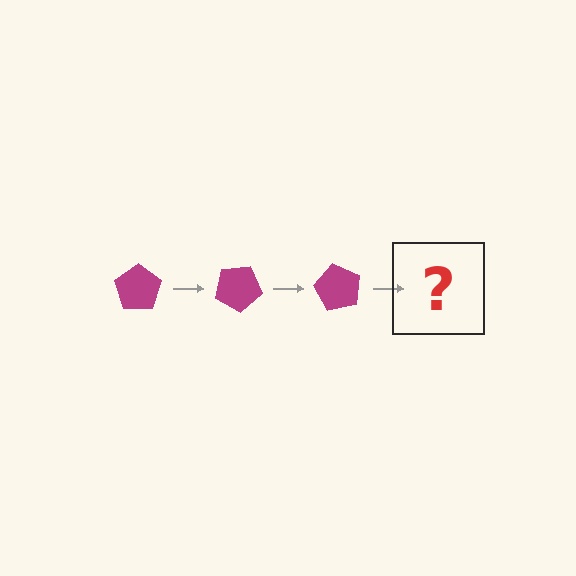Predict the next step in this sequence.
The next step is a magenta pentagon rotated 90 degrees.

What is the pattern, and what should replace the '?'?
The pattern is that the pentagon rotates 30 degrees each step. The '?' should be a magenta pentagon rotated 90 degrees.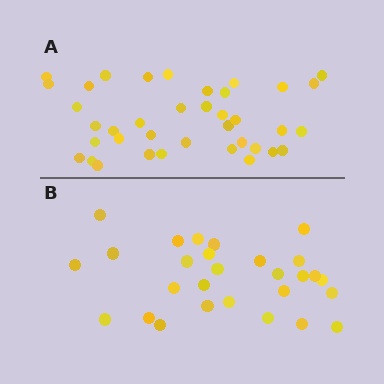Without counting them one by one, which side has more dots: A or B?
Region A (the top region) has more dots.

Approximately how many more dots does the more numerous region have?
Region A has roughly 10 or so more dots than region B.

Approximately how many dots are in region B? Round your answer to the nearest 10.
About 30 dots. (The exact count is 28, which rounds to 30.)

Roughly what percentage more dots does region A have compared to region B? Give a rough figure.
About 35% more.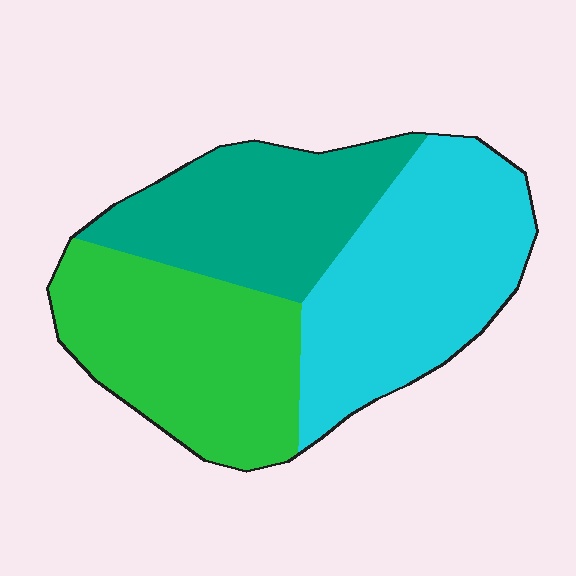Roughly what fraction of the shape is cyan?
Cyan takes up between a quarter and a half of the shape.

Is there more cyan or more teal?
Cyan.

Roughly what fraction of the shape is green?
Green covers about 35% of the shape.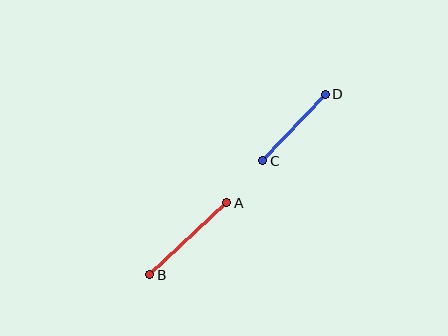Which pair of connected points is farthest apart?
Points A and B are farthest apart.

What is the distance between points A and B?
The distance is approximately 106 pixels.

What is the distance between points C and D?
The distance is approximately 91 pixels.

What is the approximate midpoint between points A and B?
The midpoint is at approximately (188, 239) pixels.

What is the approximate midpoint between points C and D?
The midpoint is at approximately (294, 128) pixels.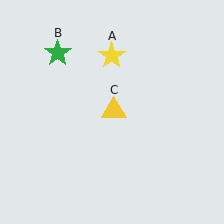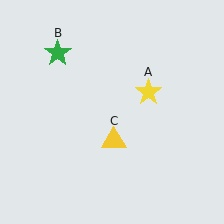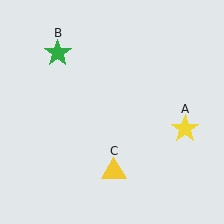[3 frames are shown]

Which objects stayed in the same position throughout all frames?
Green star (object B) remained stationary.